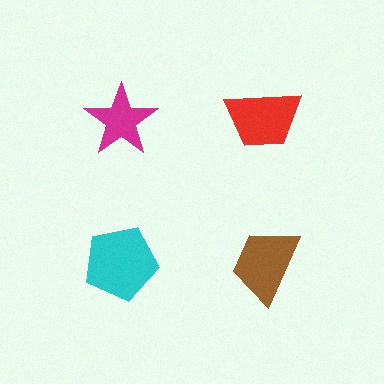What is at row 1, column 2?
A red trapezoid.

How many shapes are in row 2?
2 shapes.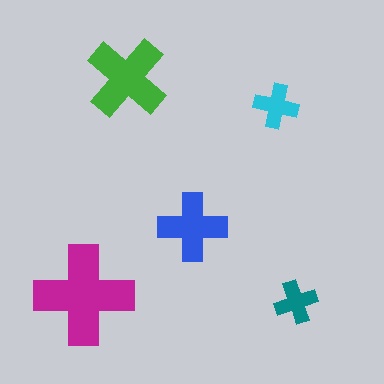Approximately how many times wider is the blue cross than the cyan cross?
About 1.5 times wider.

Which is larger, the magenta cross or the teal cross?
The magenta one.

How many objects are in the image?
There are 5 objects in the image.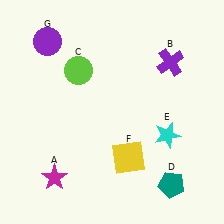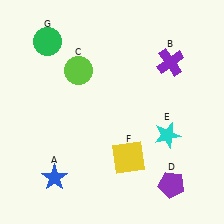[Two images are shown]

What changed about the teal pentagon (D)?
In Image 1, D is teal. In Image 2, it changed to purple.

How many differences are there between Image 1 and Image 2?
There are 3 differences between the two images.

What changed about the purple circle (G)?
In Image 1, G is purple. In Image 2, it changed to green.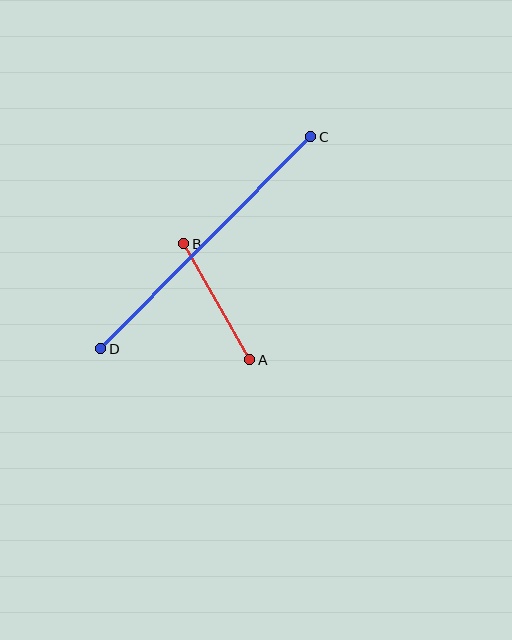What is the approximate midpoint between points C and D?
The midpoint is at approximately (206, 243) pixels.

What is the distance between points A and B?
The distance is approximately 133 pixels.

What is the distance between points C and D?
The distance is approximately 298 pixels.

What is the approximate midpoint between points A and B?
The midpoint is at approximately (217, 302) pixels.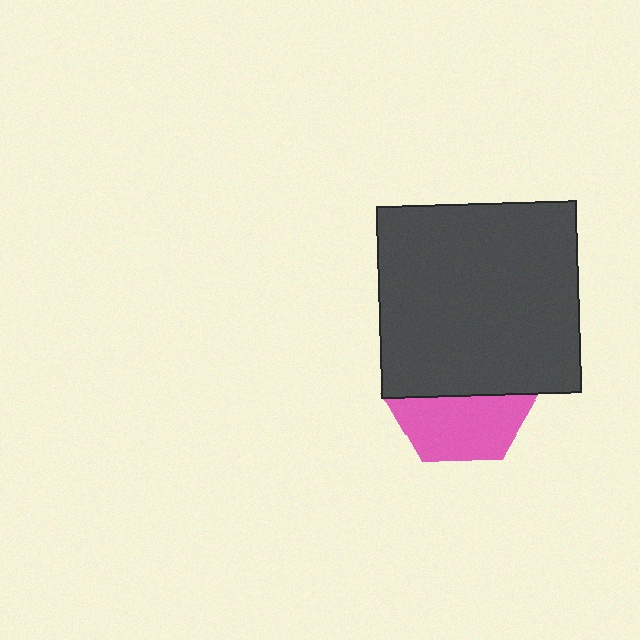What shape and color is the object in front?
The object in front is a dark gray rectangle.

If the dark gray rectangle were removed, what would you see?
You would see the complete pink hexagon.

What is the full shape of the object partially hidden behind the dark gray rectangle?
The partially hidden object is a pink hexagon.